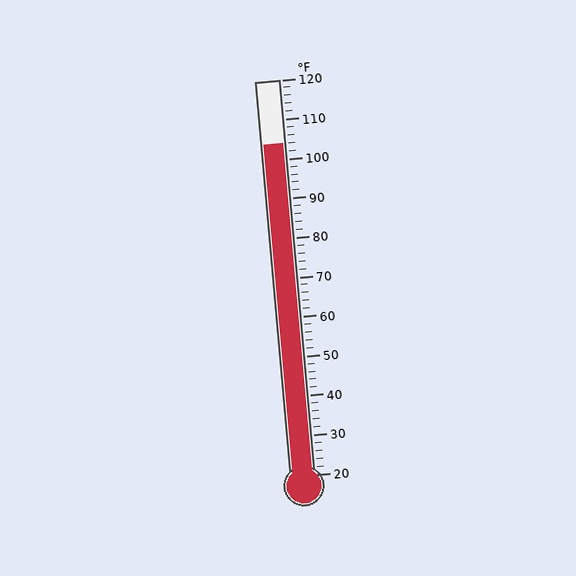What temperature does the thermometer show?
The thermometer shows approximately 104°F.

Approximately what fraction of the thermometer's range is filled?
The thermometer is filled to approximately 85% of its range.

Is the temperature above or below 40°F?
The temperature is above 40°F.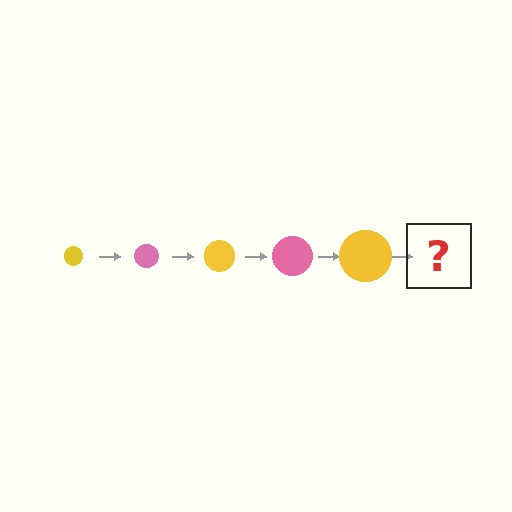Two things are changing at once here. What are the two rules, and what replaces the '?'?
The two rules are that the circle grows larger each step and the color cycles through yellow and pink. The '?' should be a pink circle, larger than the previous one.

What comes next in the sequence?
The next element should be a pink circle, larger than the previous one.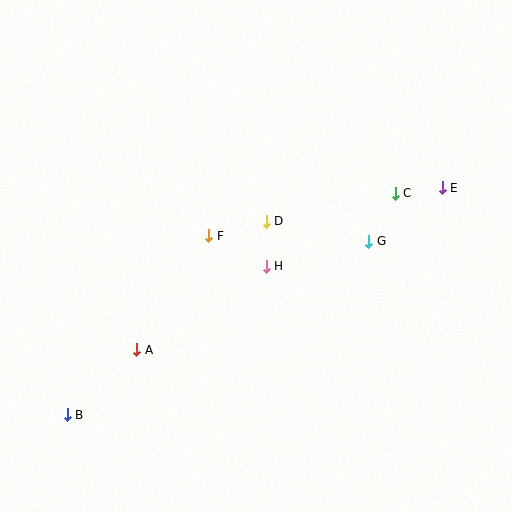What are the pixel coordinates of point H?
Point H is at (266, 266).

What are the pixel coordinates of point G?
Point G is at (369, 242).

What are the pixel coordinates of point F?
Point F is at (209, 236).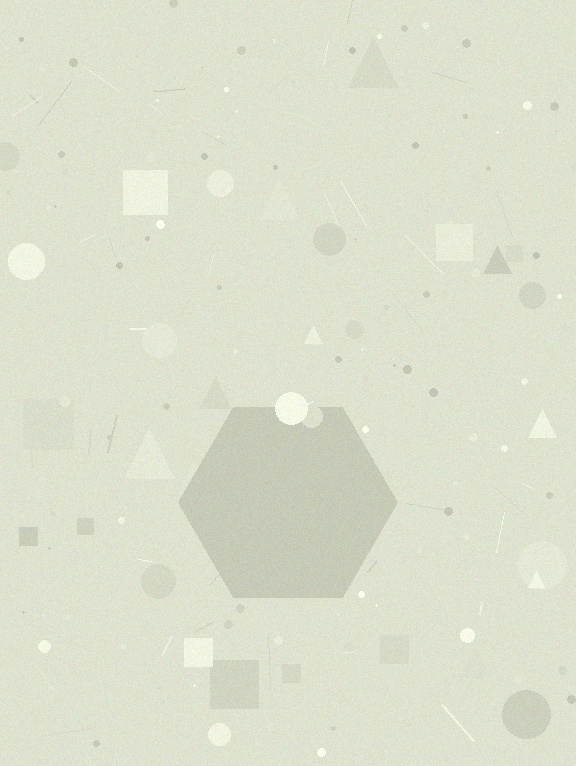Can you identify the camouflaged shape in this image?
The camouflaged shape is a hexagon.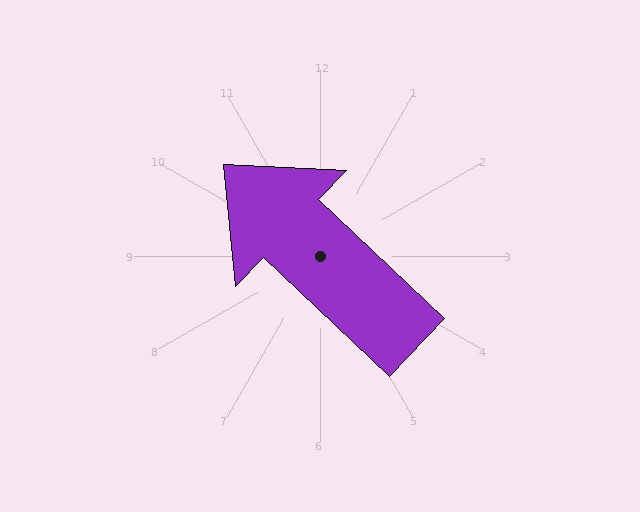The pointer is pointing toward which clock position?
Roughly 10 o'clock.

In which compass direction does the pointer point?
Northwest.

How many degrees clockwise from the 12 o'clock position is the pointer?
Approximately 313 degrees.